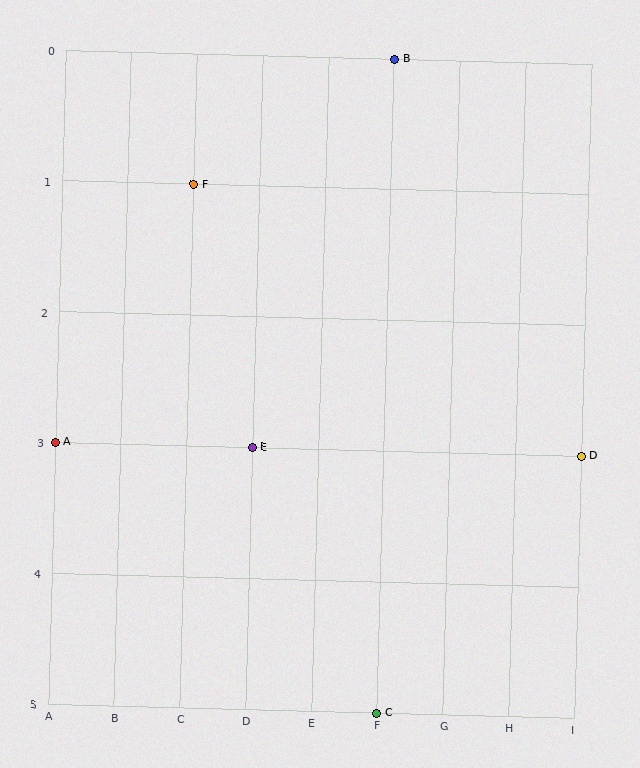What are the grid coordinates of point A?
Point A is at grid coordinates (A, 3).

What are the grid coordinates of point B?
Point B is at grid coordinates (F, 0).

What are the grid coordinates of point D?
Point D is at grid coordinates (I, 3).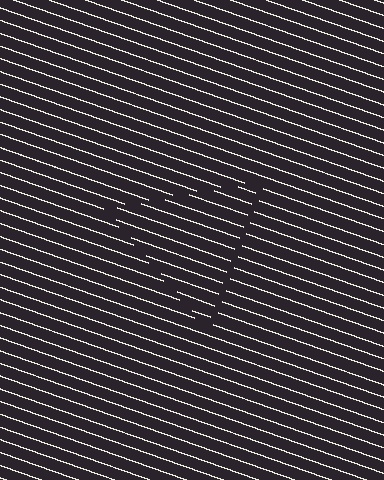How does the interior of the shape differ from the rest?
The interior of the shape contains the same grating, shifted by half a period — the contour is defined by the phase discontinuity where line-ends from the inner and outer gratings abut.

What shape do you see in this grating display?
An illusory triangle. The interior of the shape contains the same grating, shifted by half a period — the contour is defined by the phase discontinuity where line-ends from the inner and outer gratings abut.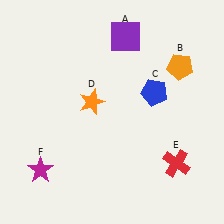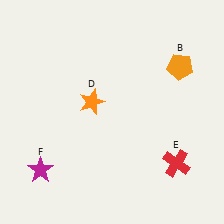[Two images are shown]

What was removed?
The blue pentagon (C), the purple square (A) were removed in Image 2.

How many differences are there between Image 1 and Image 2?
There are 2 differences between the two images.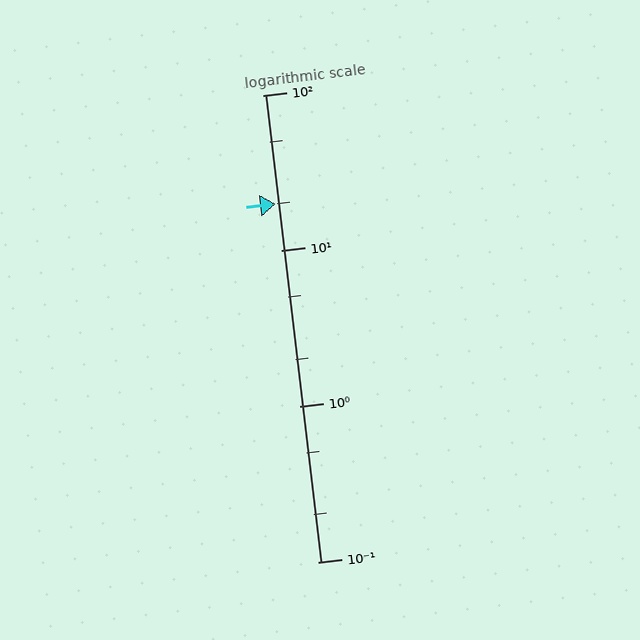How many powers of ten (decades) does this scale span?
The scale spans 3 decades, from 0.1 to 100.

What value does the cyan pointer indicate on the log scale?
The pointer indicates approximately 20.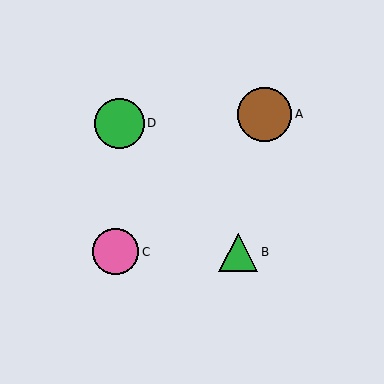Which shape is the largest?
The brown circle (labeled A) is the largest.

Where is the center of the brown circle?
The center of the brown circle is at (265, 114).